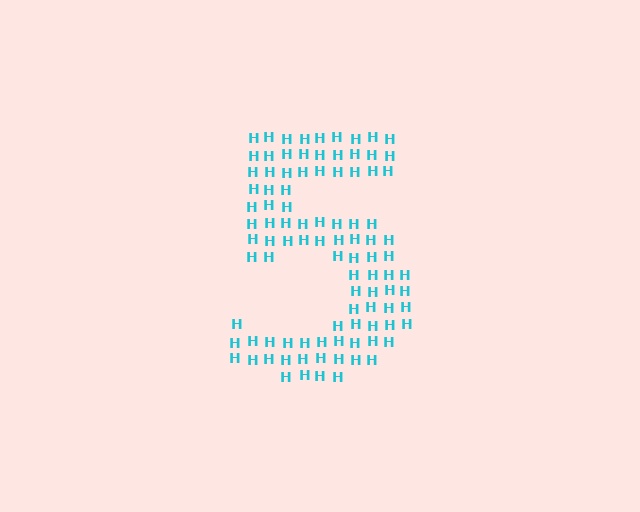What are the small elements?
The small elements are letter H's.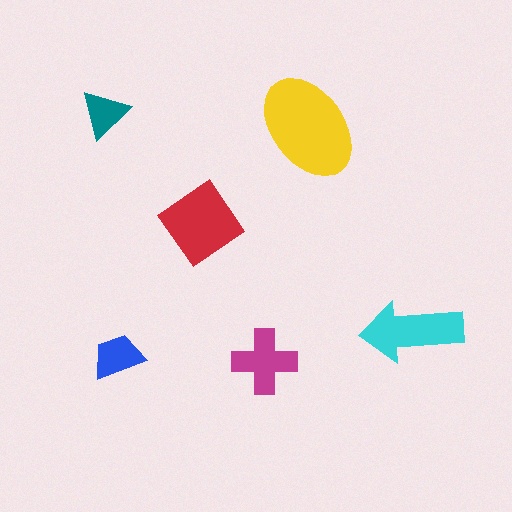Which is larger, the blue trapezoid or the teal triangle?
The blue trapezoid.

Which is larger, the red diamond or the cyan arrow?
The red diamond.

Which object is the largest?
The yellow ellipse.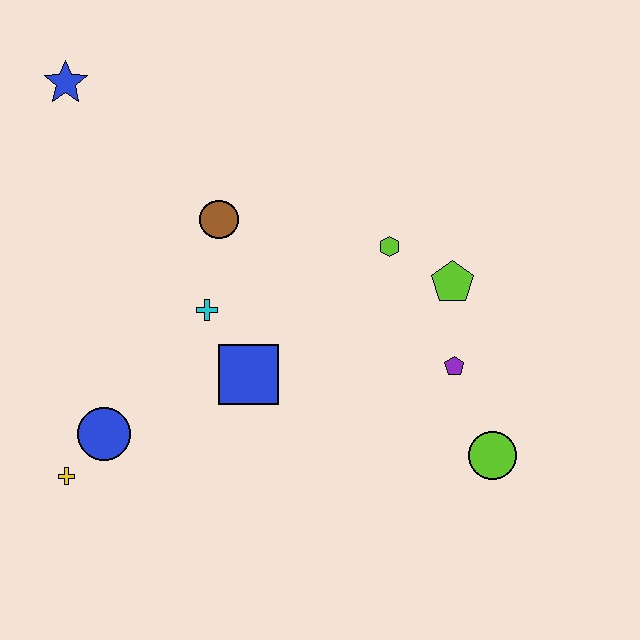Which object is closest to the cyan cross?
The blue square is closest to the cyan cross.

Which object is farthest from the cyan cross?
The lime circle is farthest from the cyan cross.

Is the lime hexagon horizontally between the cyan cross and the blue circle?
No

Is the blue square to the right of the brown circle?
Yes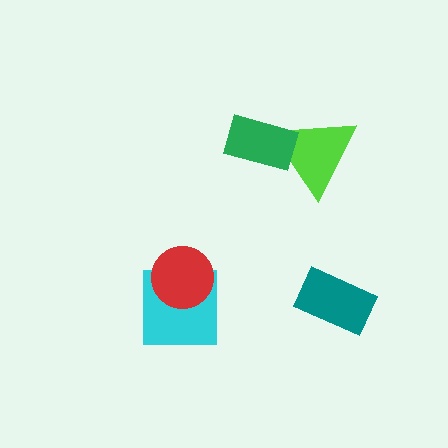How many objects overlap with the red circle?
1 object overlaps with the red circle.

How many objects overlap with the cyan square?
1 object overlaps with the cyan square.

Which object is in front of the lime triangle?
The green rectangle is in front of the lime triangle.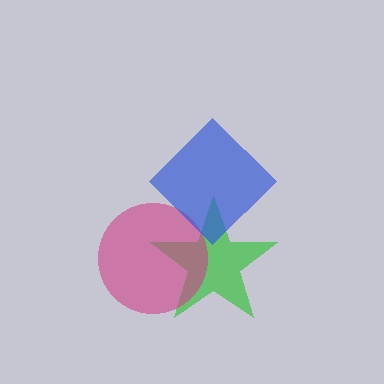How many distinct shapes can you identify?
There are 3 distinct shapes: a green star, a magenta circle, a blue diamond.